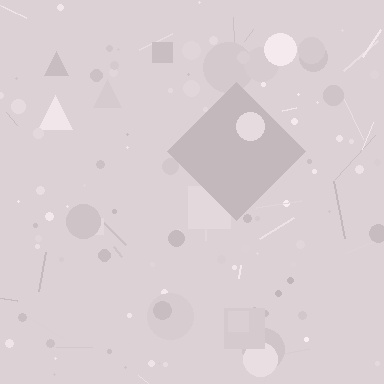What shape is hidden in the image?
A diamond is hidden in the image.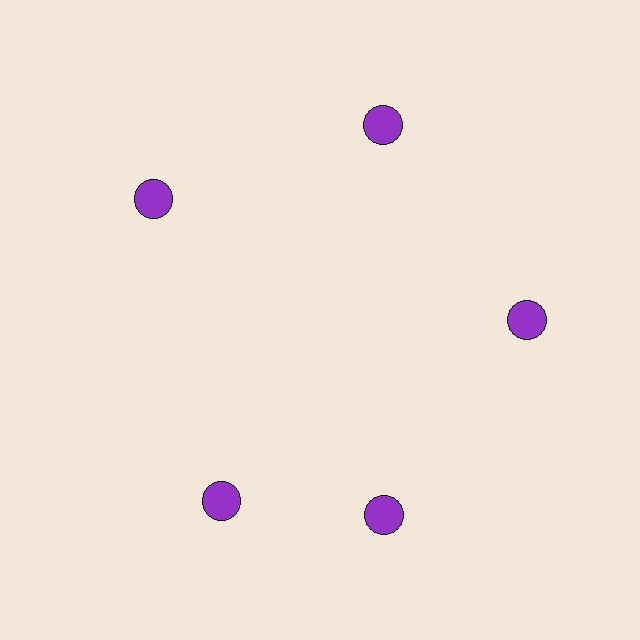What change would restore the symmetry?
The symmetry would be restored by rotating it back into even spacing with its neighbors so that all 5 circles sit at equal angles and equal distance from the center.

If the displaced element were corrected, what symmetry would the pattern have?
It would have 5-fold rotational symmetry — the pattern would map onto itself every 72 degrees.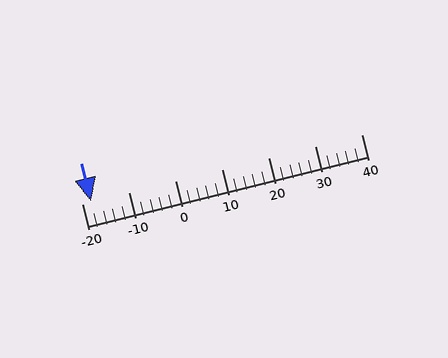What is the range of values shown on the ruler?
The ruler shows values from -20 to 40.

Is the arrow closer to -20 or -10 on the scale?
The arrow is closer to -20.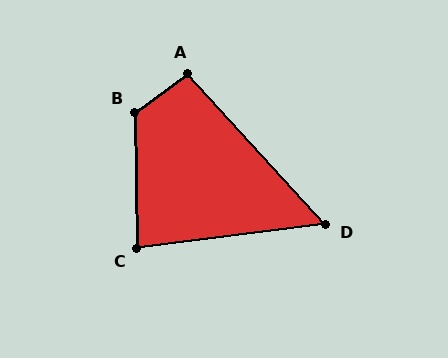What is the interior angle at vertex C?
Approximately 84 degrees (acute).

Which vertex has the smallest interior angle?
D, at approximately 55 degrees.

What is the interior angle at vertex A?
Approximately 96 degrees (obtuse).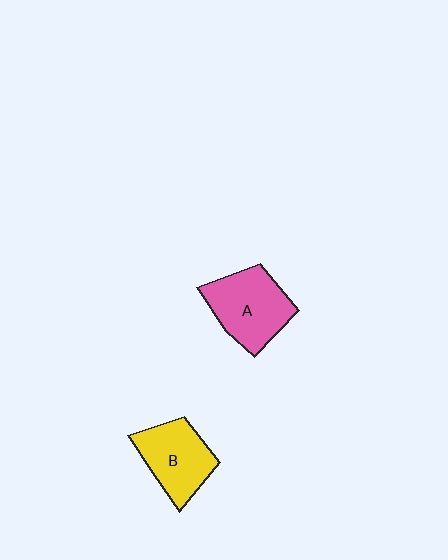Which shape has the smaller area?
Shape B (yellow).